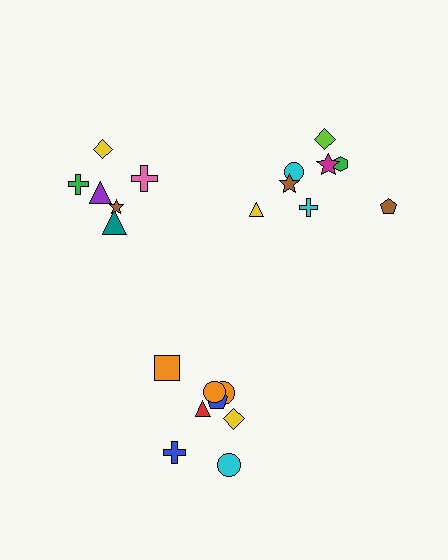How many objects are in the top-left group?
There are 6 objects.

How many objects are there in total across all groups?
There are 22 objects.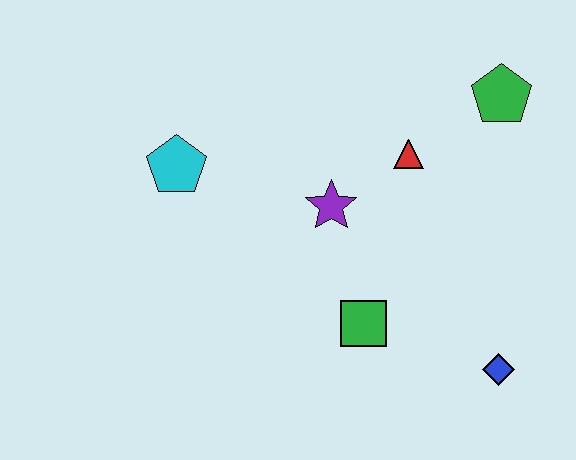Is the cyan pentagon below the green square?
No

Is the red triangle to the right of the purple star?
Yes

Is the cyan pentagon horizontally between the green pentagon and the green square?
No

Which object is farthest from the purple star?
The blue diamond is farthest from the purple star.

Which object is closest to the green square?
The purple star is closest to the green square.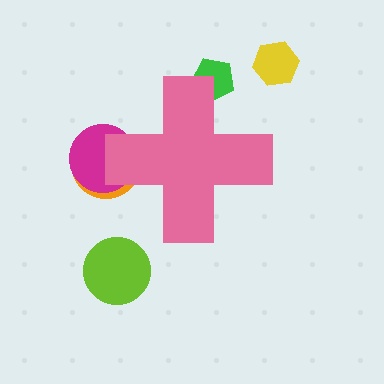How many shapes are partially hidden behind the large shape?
3 shapes are partially hidden.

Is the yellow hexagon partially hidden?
No, the yellow hexagon is fully visible.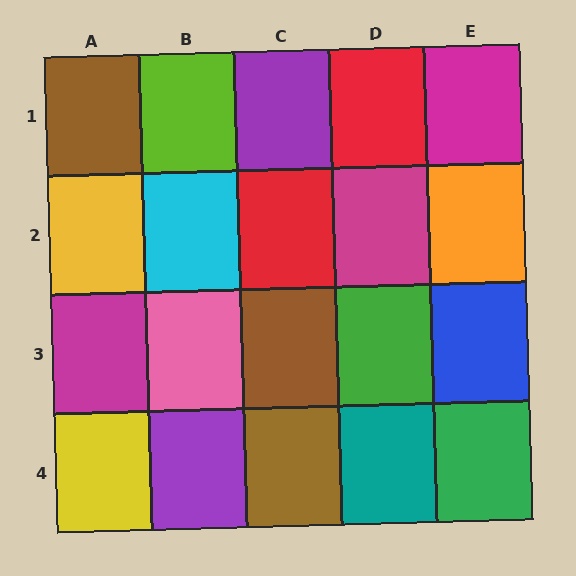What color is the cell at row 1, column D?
Red.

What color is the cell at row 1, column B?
Lime.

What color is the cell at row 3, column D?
Green.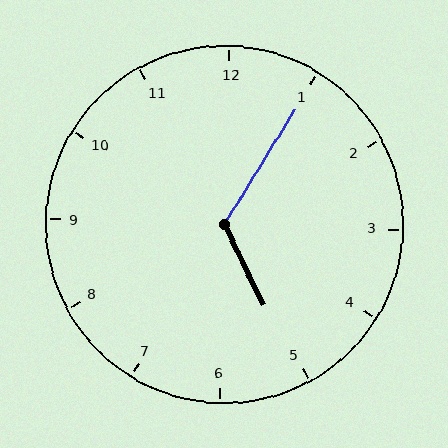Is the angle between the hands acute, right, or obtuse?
It is obtuse.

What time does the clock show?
5:05.